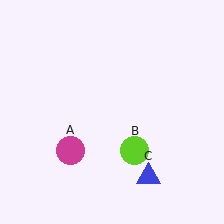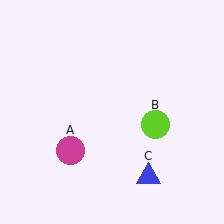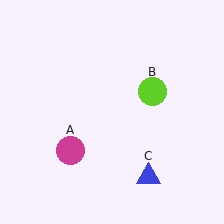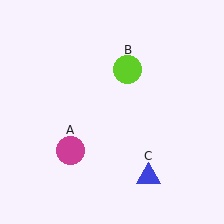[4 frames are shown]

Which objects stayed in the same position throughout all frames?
Magenta circle (object A) and blue triangle (object C) remained stationary.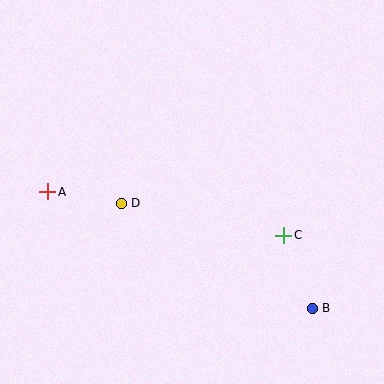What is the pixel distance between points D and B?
The distance between D and B is 218 pixels.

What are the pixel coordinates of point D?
Point D is at (121, 203).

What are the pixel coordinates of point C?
Point C is at (284, 235).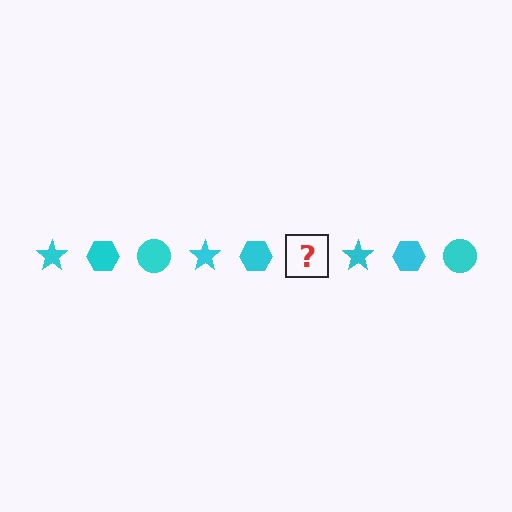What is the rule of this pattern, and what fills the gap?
The rule is that the pattern cycles through star, hexagon, circle shapes in cyan. The gap should be filled with a cyan circle.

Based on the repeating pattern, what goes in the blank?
The blank should be a cyan circle.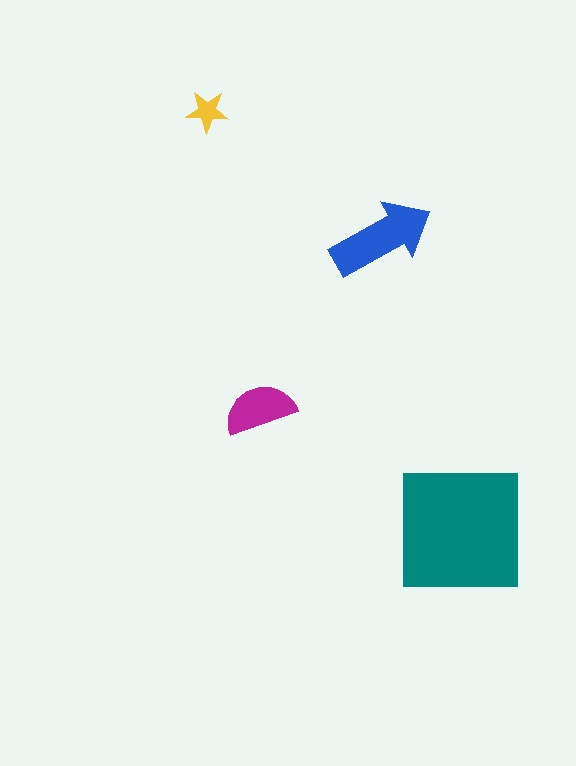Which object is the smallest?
The yellow star.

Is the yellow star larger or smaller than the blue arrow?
Smaller.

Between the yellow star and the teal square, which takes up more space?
The teal square.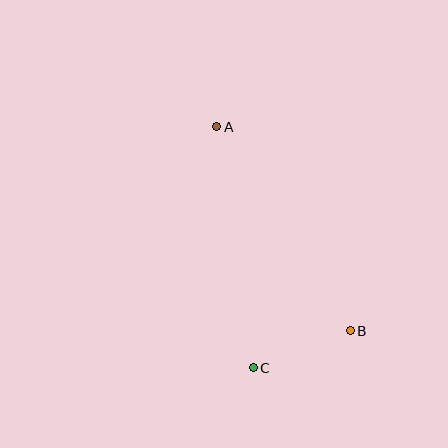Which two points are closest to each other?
Points B and C are closest to each other.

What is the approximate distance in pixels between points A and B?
The distance between A and B is approximately 244 pixels.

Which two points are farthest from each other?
Points A and C are farthest from each other.